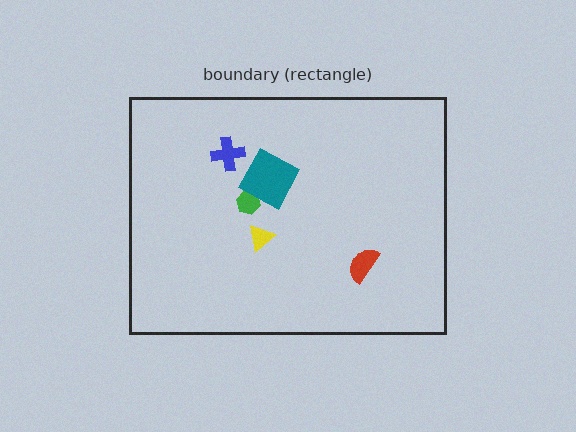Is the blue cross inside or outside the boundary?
Inside.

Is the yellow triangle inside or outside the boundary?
Inside.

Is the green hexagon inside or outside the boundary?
Inside.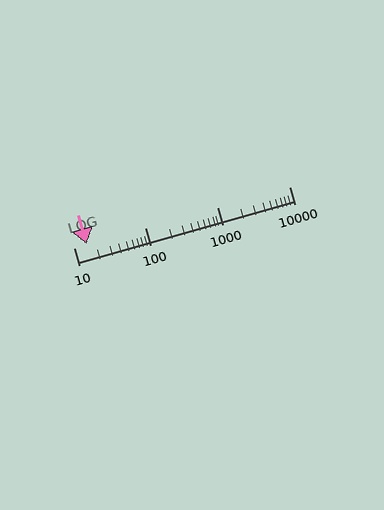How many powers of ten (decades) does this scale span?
The scale spans 3 decades, from 10 to 10000.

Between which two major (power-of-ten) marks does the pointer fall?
The pointer is between 10 and 100.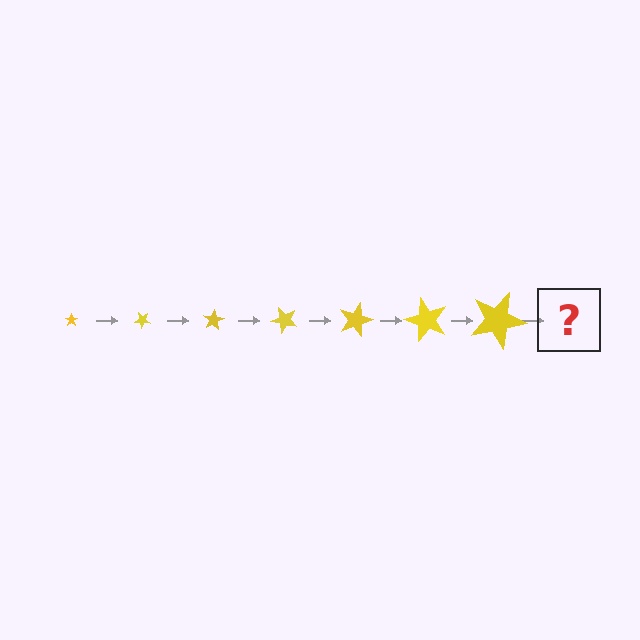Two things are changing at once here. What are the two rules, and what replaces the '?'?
The two rules are that the star grows larger each step and it rotates 40 degrees each step. The '?' should be a star, larger than the previous one and rotated 280 degrees from the start.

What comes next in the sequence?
The next element should be a star, larger than the previous one and rotated 280 degrees from the start.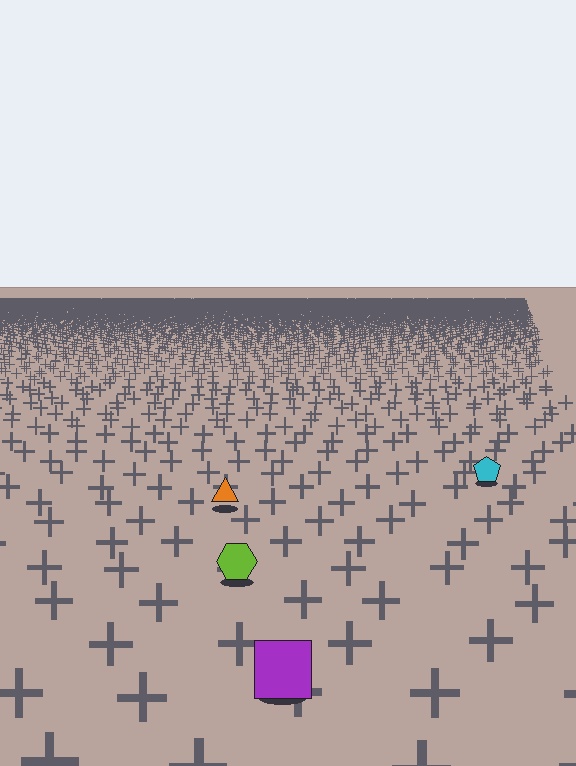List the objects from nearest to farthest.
From nearest to farthest: the purple square, the lime hexagon, the orange triangle, the cyan pentagon.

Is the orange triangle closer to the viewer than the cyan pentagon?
Yes. The orange triangle is closer — you can tell from the texture gradient: the ground texture is coarser near it.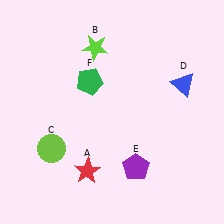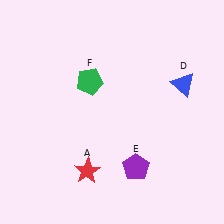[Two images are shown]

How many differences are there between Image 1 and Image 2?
There are 2 differences between the two images.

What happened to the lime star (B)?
The lime star (B) was removed in Image 2. It was in the top-left area of Image 1.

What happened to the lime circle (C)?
The lime circle (C) was removed in Image 2. It was in the bottom-left area of Image 1.